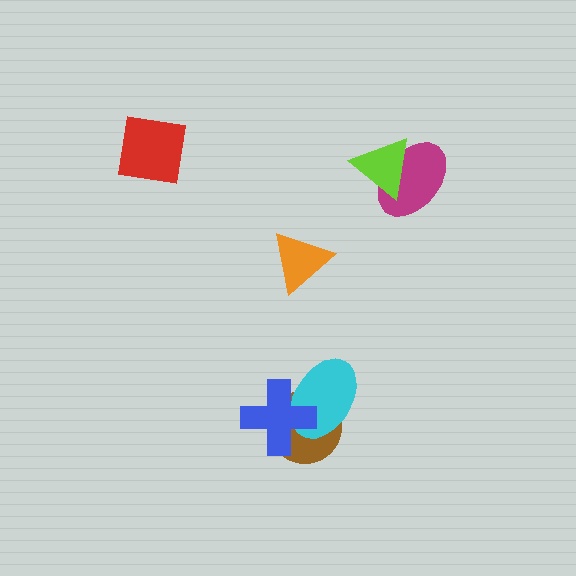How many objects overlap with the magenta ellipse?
1 object overlaps with the magenta ellipse.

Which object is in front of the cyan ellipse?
The blue cross is in front of the cyan ellipse.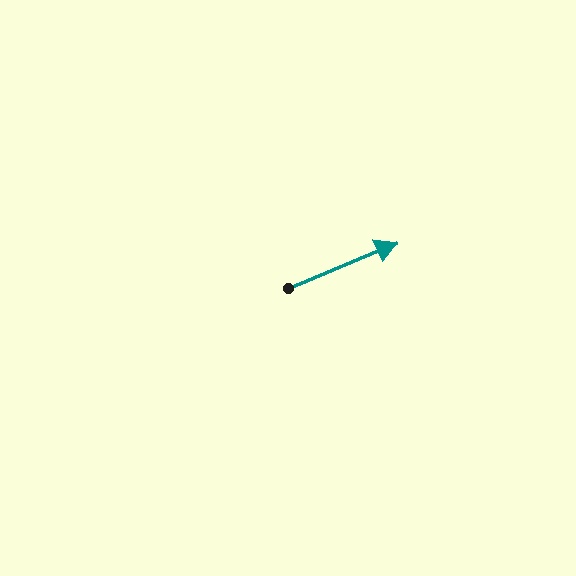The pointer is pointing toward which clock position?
Roughly 2 o'clock.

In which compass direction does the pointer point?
Northeast.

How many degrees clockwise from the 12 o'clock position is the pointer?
Approximately 67 degrees.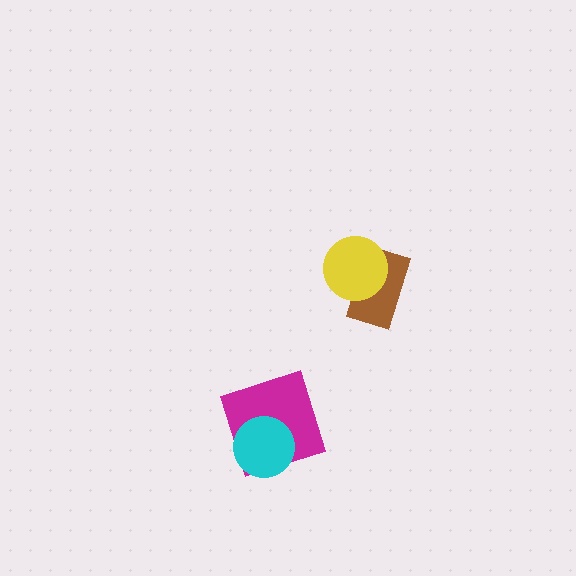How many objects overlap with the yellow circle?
1 object overlaps with the yellow circle.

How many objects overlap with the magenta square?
1 object overlaps with the magenta square.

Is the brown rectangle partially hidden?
Yes, it is partially covered by another shape.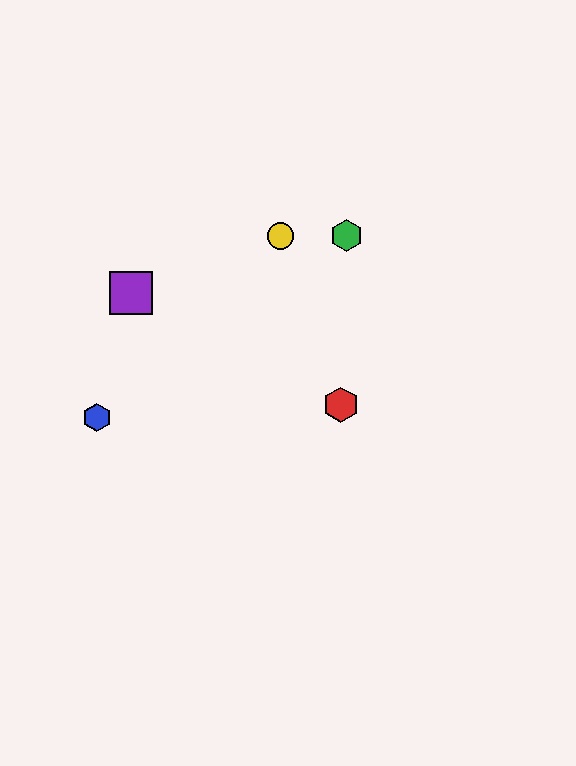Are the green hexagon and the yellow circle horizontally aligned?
Yes, both are at y≈236.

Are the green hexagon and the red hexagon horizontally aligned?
No, the green hexagon is at y≈236 and the red hexagon is at y≈405.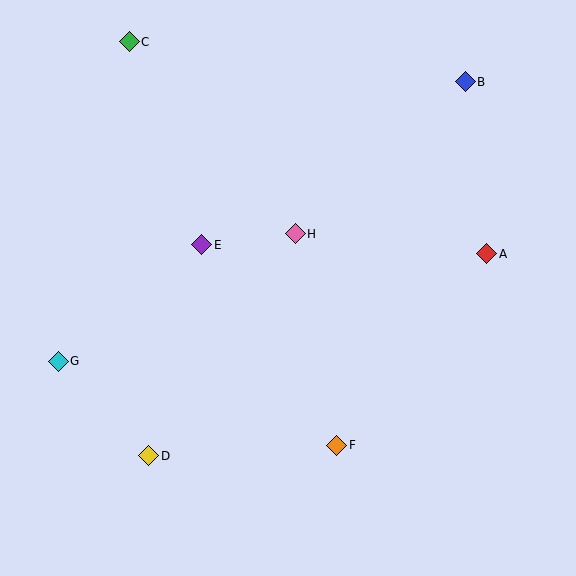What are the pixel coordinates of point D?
Point D is at (149, 456).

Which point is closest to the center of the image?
Point H at (295, 234) is closest to the center.